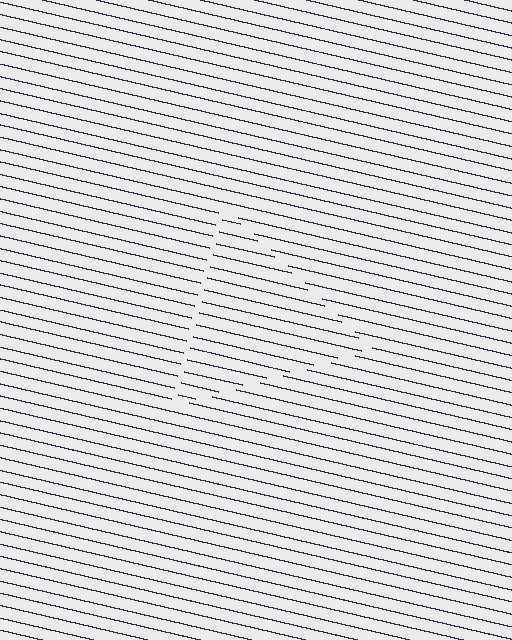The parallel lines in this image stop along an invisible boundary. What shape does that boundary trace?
An illusory triangle. The interior of the shape contains the same grating, shifted by half a period — the contour is defined by the phase discontinuity where line-ends from the inner and outer gratings abut.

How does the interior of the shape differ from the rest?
The interior of the shape contains the same grating, shifted by half a period — the contour is defined by the phase discontinuity where line-ends from the inner and outer gratings abut.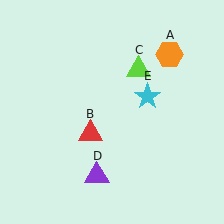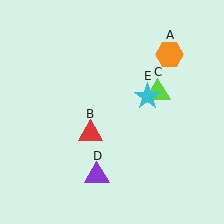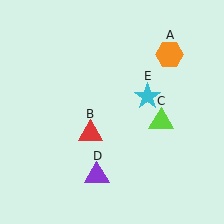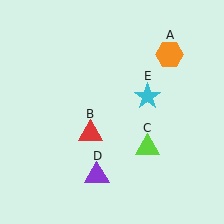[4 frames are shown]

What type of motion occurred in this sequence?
The lime triangle (object C) rotated clockwise around the center of the scene.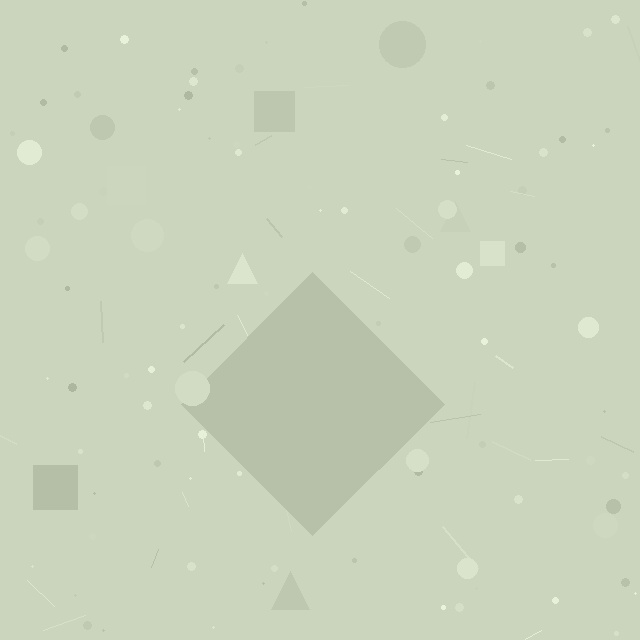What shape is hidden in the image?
A diamond is hidden in the image.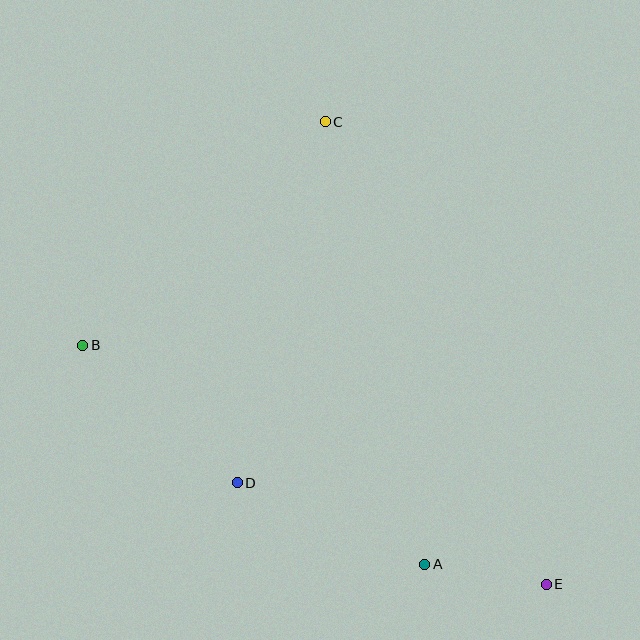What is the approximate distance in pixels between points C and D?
The distance between C and D is approximately 372 pixels.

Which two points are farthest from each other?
Points B and E are farthest from each other.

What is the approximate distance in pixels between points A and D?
The distance between A and D is approximately 205 pixels.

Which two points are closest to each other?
Points A and E are closest to each other.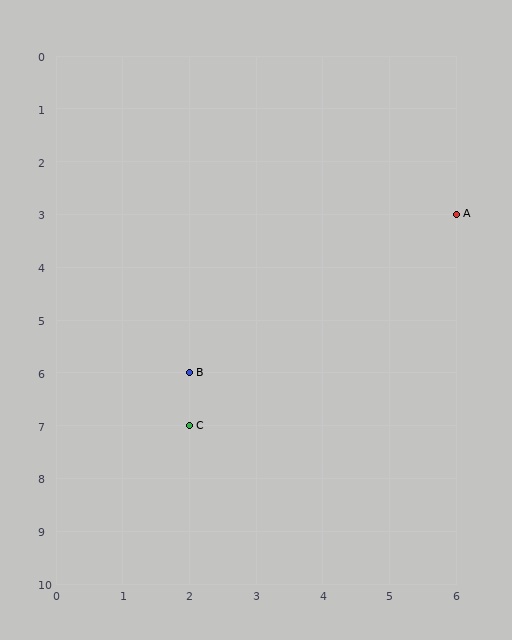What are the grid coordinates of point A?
Point A is at grid coordinates (6, 3).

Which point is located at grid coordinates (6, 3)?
Point A is at (6, 3).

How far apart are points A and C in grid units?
Points A and C are 4 columns and 4 rows apart (about 5.7 grid units diagonally).